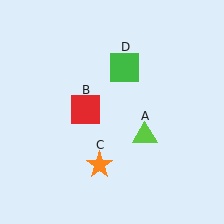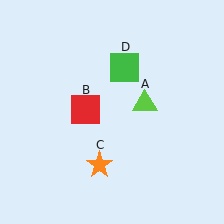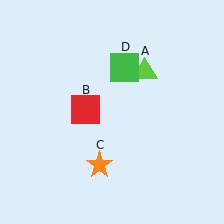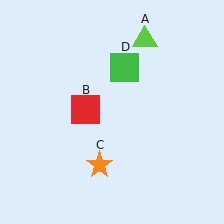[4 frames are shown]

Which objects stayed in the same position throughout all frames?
Red square (object B) and orange star (object C) and green square (object D) remained stationary.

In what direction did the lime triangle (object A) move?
The lime triangle (object A) moved up.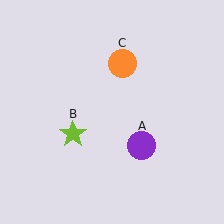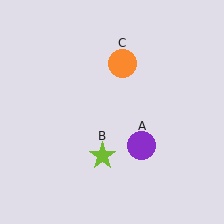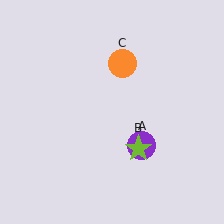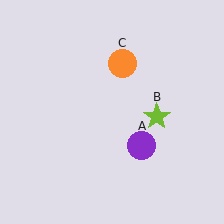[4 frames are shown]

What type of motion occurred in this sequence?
The lime star (object B) rotated counterclockwise around the center of the scene.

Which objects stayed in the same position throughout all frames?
Purple circle (object A) and orange circle (object C) remained stationary.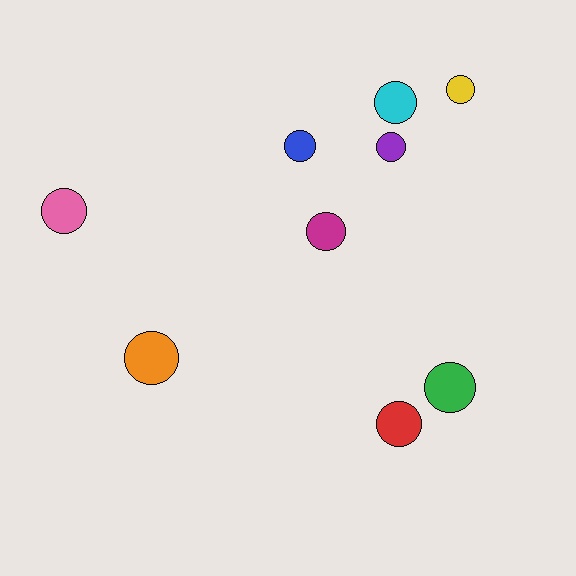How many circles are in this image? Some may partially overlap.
There are 9 circles.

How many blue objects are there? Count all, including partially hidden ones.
There is 1 blue object.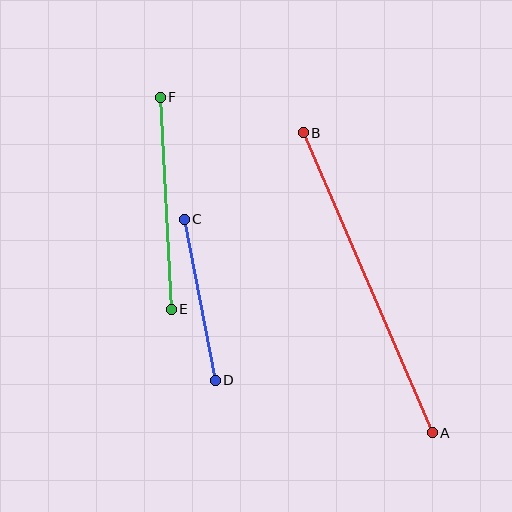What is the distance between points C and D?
The distance is approximately 164 pixels.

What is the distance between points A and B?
The distance is approximately 326 pixels.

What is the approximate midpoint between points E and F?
The midpoint is at approximately (166, 203) pixels.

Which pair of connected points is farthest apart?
Points A and B are farthest apart.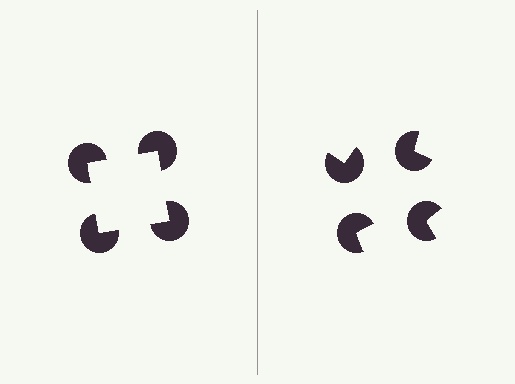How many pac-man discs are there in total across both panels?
8 — 4 on each side.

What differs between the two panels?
The pac-man discs are positioned identically on both sides; only the wedge orientations differ. On the left they align to a square; on the right they are misaligned.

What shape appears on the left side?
An illusory square.